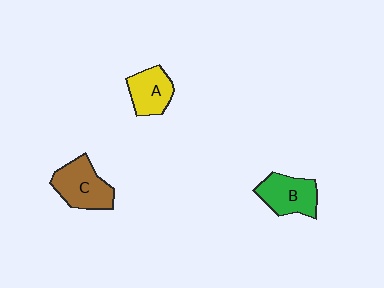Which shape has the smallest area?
Shape A (yellow).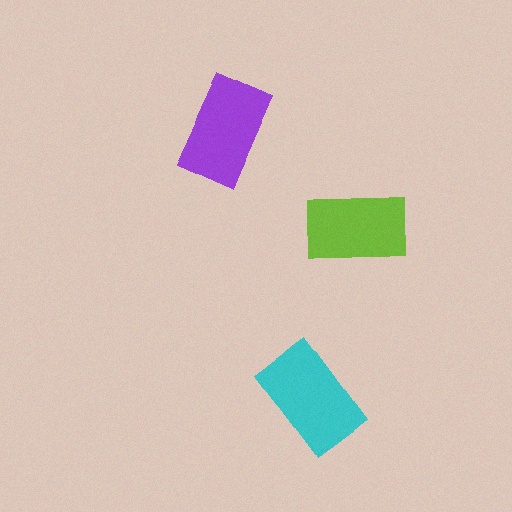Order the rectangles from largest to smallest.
the cyan one, the purple one, the lime one.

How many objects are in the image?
There are 3 objects in the image.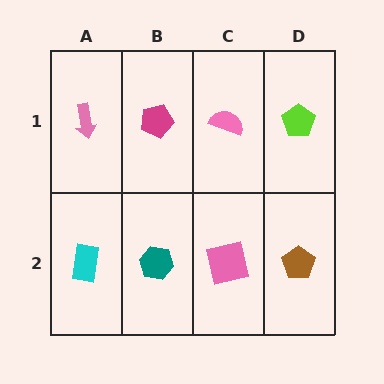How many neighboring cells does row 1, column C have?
3.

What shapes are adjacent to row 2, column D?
A lime pentagon (row 1, column D), a pink square (row 2, column C).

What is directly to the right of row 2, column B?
A pink square.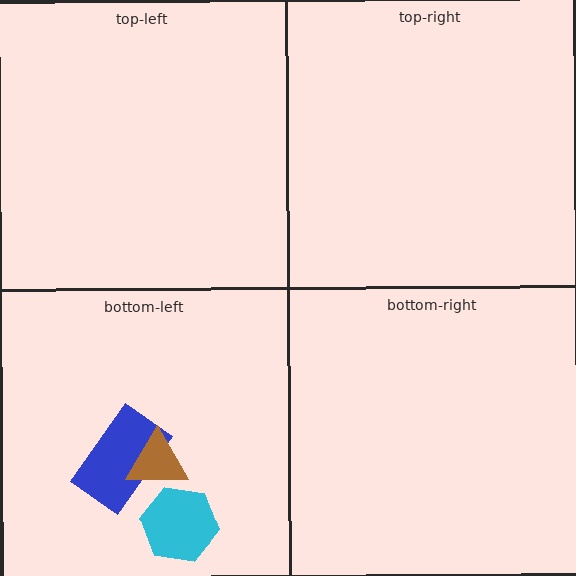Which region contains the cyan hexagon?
The bottom-left region.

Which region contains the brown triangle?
The bottom-left region.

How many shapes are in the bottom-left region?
3.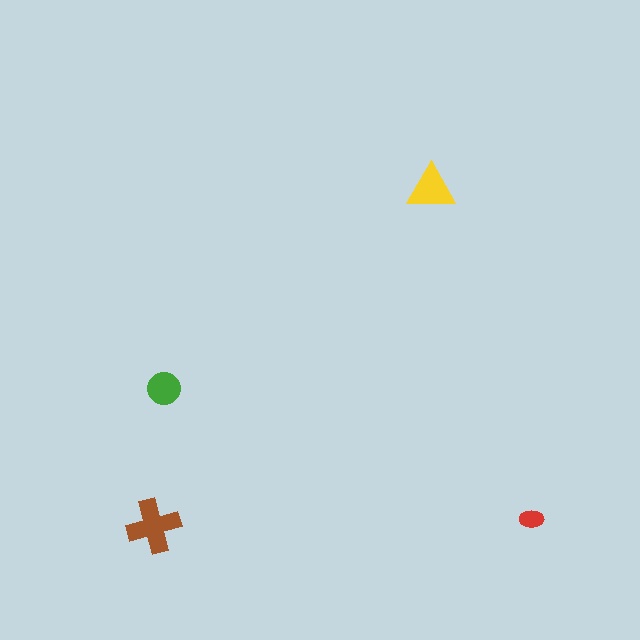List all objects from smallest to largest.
The red ellipse, the green circle, the yellow triangle, the brown cross.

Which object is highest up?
The yellow triangle is topmost.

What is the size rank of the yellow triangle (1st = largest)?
2nd.